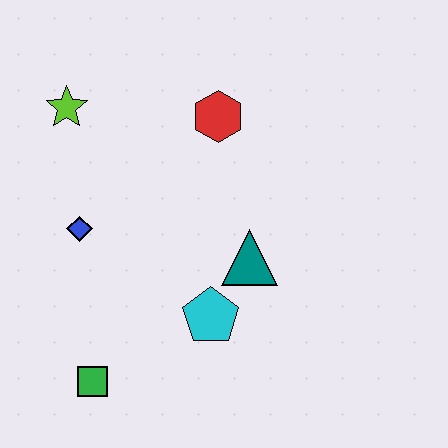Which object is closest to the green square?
The cyan pentagon is closest to the green square.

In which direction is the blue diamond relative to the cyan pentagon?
The blue diamond is to the left of the cyan pentagon.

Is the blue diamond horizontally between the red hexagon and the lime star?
Yes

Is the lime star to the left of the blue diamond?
Yes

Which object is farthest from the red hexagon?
The green square is farthest from the red hexagon.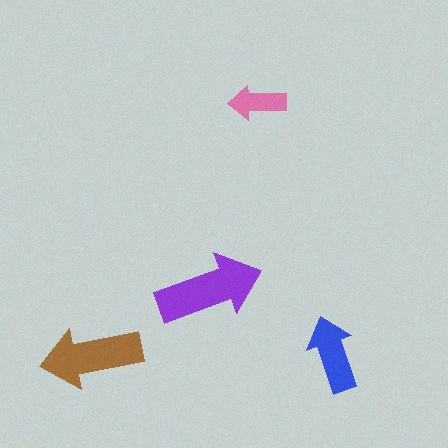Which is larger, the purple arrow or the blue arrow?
The purple one.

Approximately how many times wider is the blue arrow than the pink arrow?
About 1.5 times wider.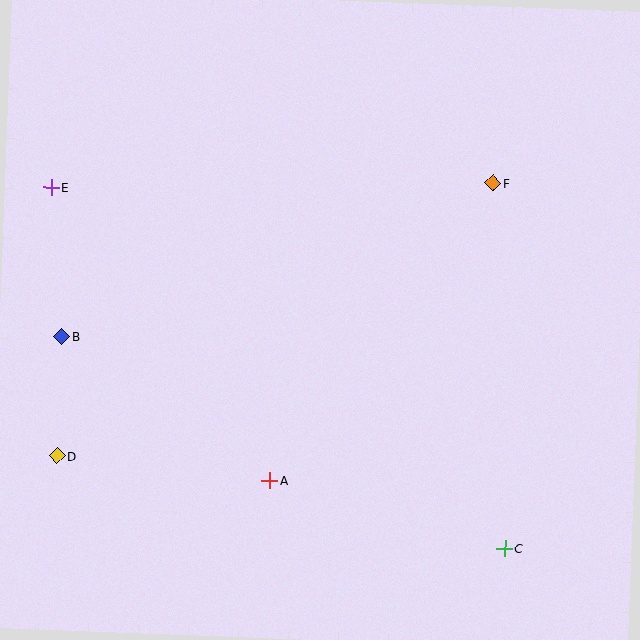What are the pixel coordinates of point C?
Point C is at (505, 549).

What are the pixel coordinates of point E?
Point E is at (51, 187).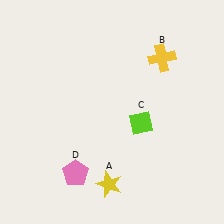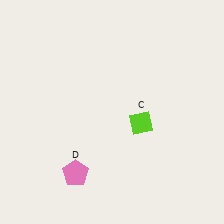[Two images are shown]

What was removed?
The yellow cross (B), the yellow star (A) were removed in Image 2.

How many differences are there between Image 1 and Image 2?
There are 2 differences between the two images.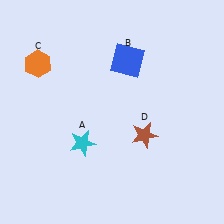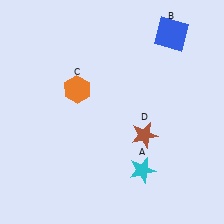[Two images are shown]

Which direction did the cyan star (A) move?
The cyan star (A) moved right.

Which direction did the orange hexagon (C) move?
The orange hexagon (C) moved right.